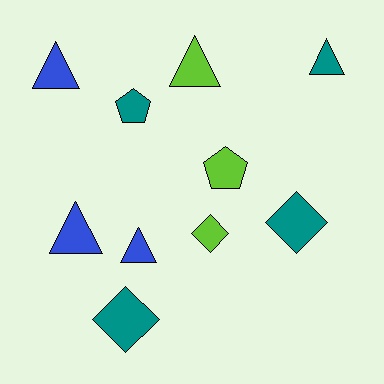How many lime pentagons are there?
There is 1 lime pentagon.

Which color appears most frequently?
Teal, with 4 objects.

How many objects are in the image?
There are 10 objects.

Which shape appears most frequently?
Triangle, with 5 objects.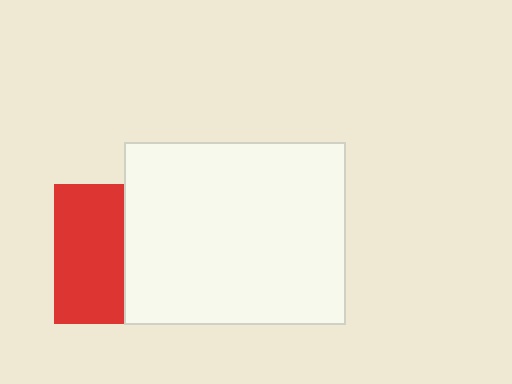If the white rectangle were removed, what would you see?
You would see the complete red square.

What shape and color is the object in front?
The object in front is a white rectangle.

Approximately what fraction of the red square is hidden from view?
Roughly 50% of the red square is hidden behind the white rectangle.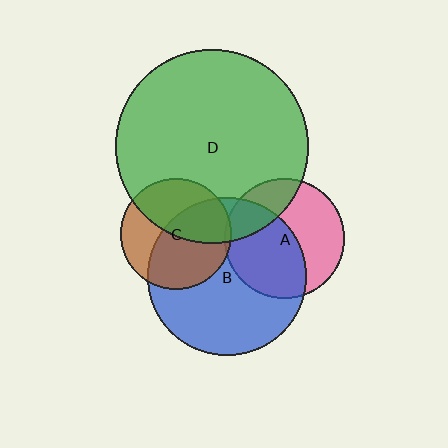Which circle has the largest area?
Circle D (green).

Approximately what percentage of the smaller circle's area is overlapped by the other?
Approximately 55%.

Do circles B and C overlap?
Yes.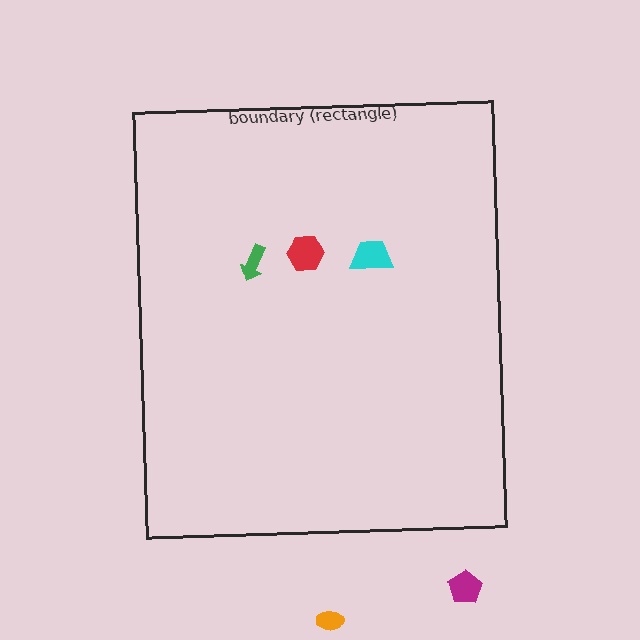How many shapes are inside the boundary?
3 inside, 2 outside.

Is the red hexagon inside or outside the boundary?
Inside.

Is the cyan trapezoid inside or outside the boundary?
Inside.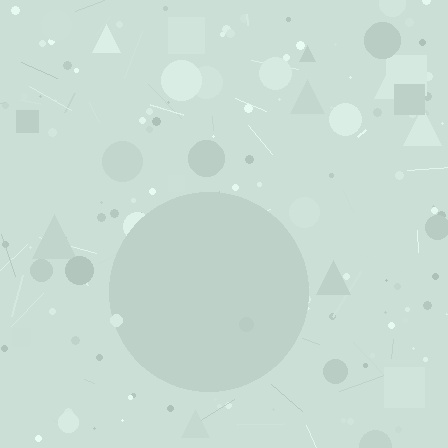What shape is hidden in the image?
A circle is hidden in the image.